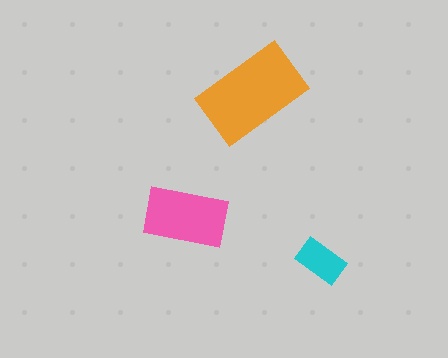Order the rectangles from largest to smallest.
the orange one, the pink one, the cyan one.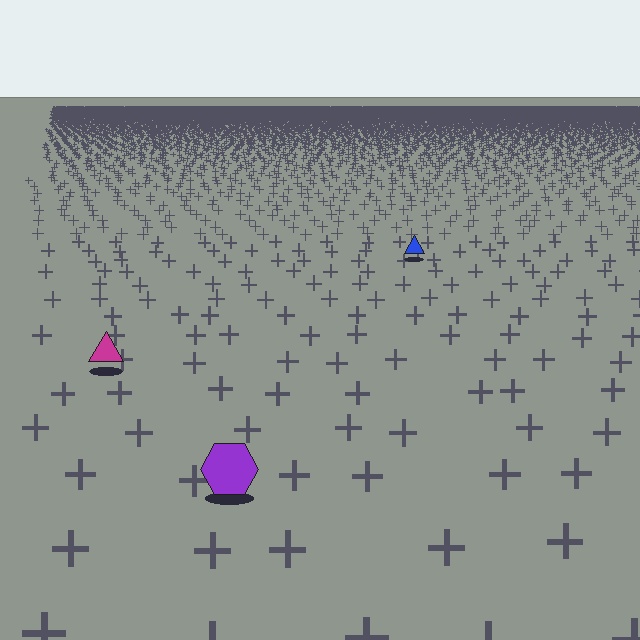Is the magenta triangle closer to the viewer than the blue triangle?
Yes. The magenta triangle is closer — you can tell from the texture gradient: the ground texture is coarser near it.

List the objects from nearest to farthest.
From nearest to farthest: the purple hexagon, the magenta triangle, the blue triangle.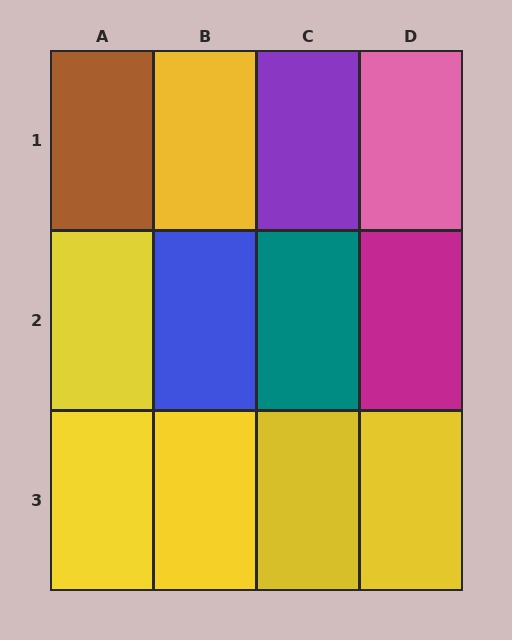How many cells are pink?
1 cell is pink.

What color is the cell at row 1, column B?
Yellow.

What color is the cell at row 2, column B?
Blue.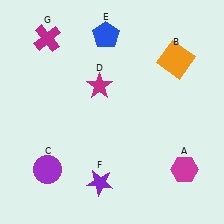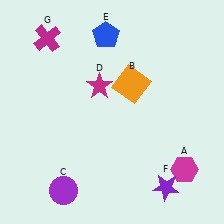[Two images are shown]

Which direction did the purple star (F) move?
The purple star (F) moved right.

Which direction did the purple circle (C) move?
The purple circle (C) moved down.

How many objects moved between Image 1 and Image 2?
3 objects moved between the two images.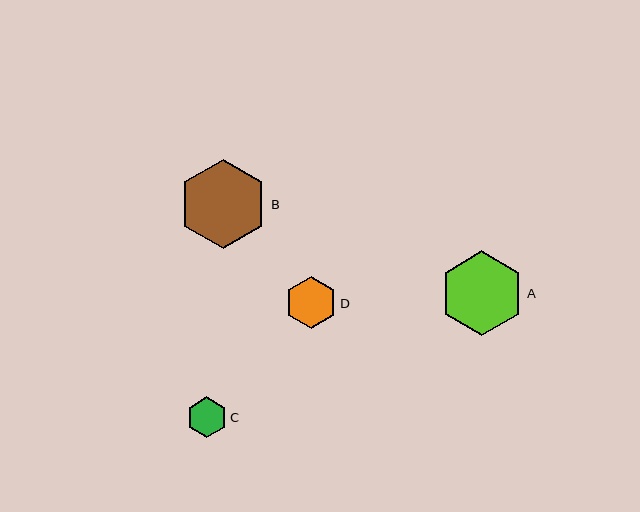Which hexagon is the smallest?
Hexagon C is the smallest with a size of approximately 41 pixels.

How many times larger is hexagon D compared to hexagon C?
Hexagon D is approximately 1.3 times the size of hexagon C.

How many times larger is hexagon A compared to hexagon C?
Hexagon A is approximately 2.1 times the size of hexagon C.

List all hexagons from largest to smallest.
From largest to smallest: B, A, D, C.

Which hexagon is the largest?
Hexagon B is the largest with a size of approximately 89 pixels.